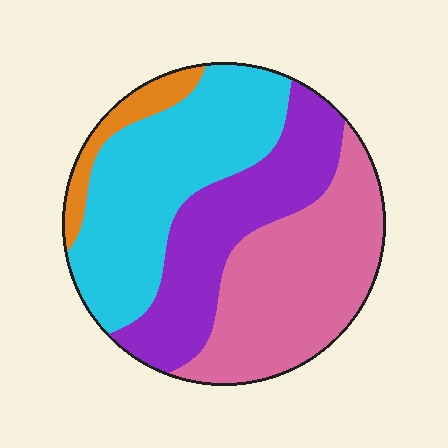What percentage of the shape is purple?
Purple takes up about one quarter (1/4) of the shape.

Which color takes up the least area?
Orange, at roughly 5%.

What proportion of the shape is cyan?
Cyan takes up between a third and a half of the shape.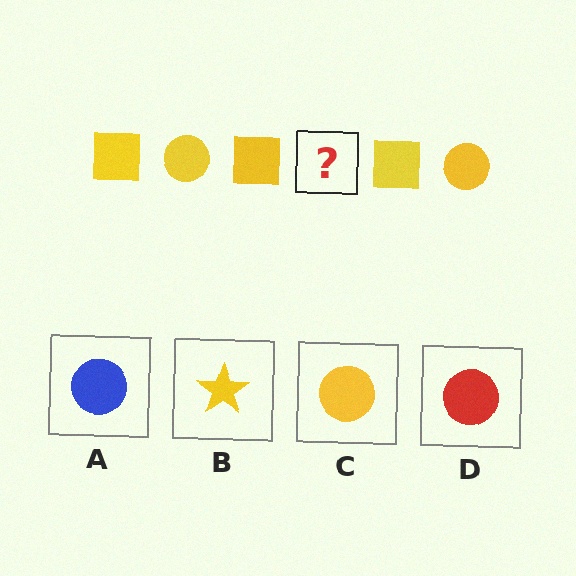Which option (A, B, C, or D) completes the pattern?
C.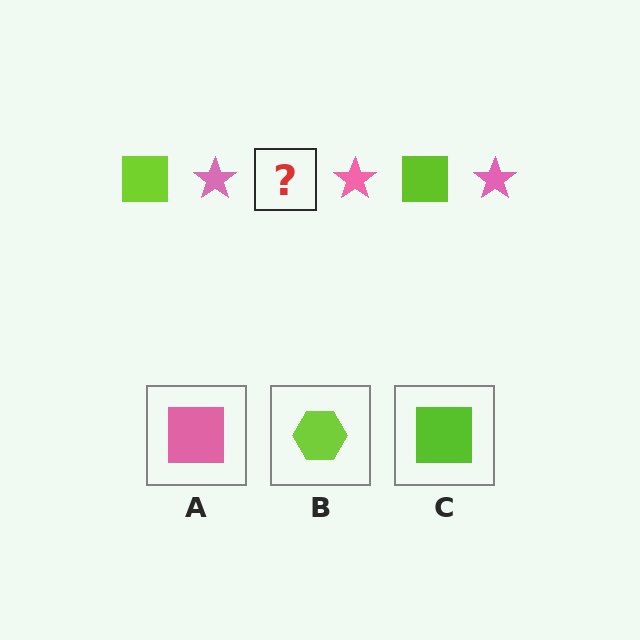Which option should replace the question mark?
Option C.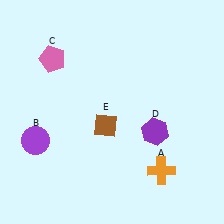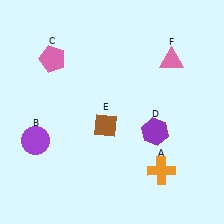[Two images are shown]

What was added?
A pink triangle (F) was added in Image 2.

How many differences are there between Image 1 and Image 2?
There is 1 difference between the two images.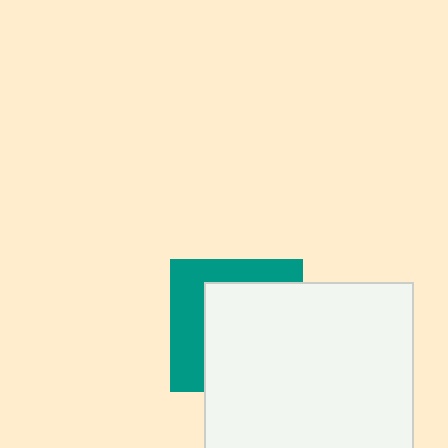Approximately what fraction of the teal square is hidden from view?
Roughly 62% of the teal square is hidden behind the white square.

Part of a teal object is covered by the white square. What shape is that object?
It is a square.